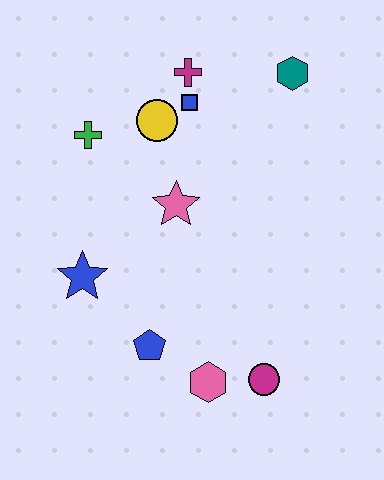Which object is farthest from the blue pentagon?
The teal hexagon is farthest from the blue pentagon.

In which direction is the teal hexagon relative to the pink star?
The teal hexagon is above the pink star.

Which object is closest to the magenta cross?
The blue square is closest to the magenta cross.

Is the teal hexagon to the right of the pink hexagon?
Yes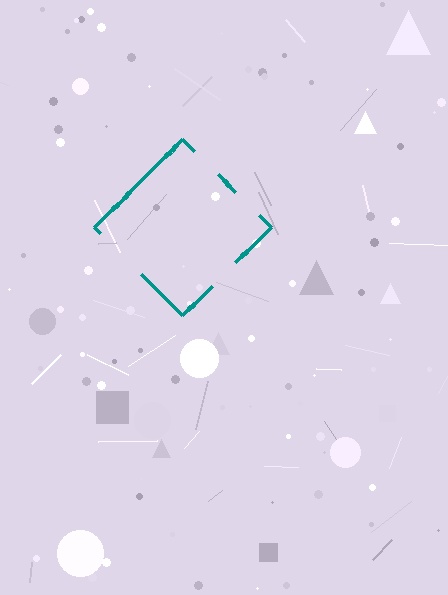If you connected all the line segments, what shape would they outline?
They would outline a diamond.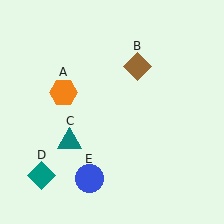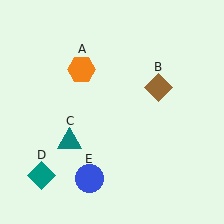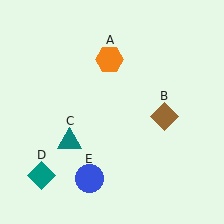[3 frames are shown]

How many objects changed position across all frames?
2 objects changed position: orange hexagon (object A), brown diamond (object B).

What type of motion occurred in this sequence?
The orange hexagon (object A), brown diamond (object B) rotated clockwise around the center of the scene.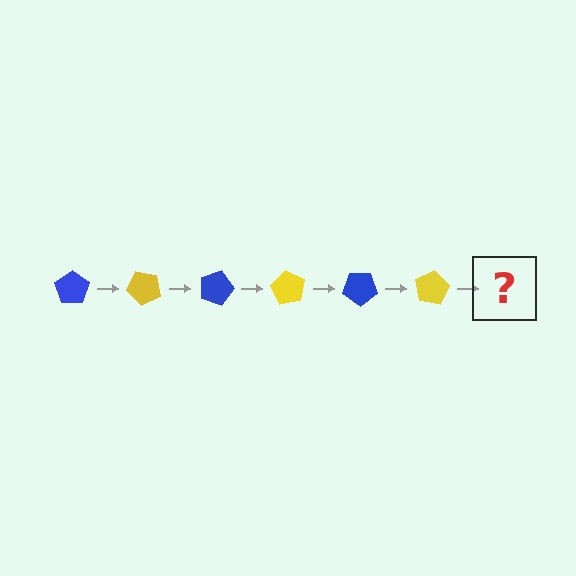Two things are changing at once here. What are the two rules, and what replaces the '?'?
The two rules are that it rotates 45 degrees each step and the color cycles through blue and yellow. The '?' should be a blue pentagon, rotated 270 degrees from the start.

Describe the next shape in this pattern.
It should be a blue pentagon, rotated 270 degrees from the start.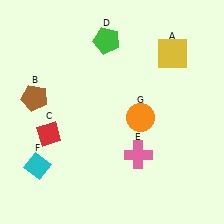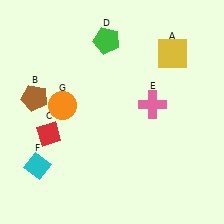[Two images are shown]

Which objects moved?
The objects that moved are: the pink cross (E), the orange circle (G).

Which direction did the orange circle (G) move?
The orange circle (G) moved left.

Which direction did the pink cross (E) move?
The pink cross (E) moved up.